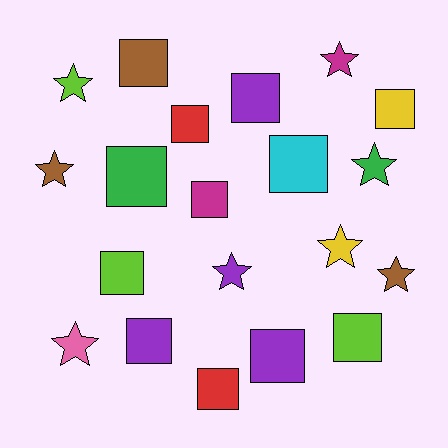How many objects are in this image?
There are 20 objects.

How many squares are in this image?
There are 12 squares.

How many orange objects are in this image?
There are no orange objects.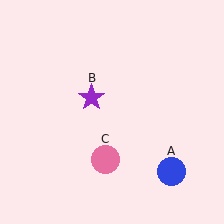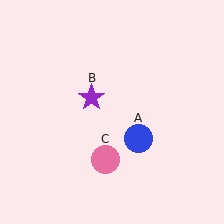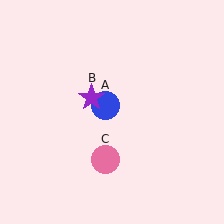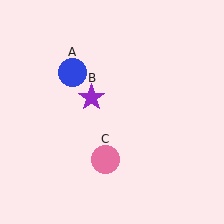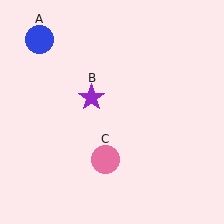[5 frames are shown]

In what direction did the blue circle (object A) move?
The blue circle (object A) moved up and to the left.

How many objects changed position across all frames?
1 object changed position: blue circle (object A).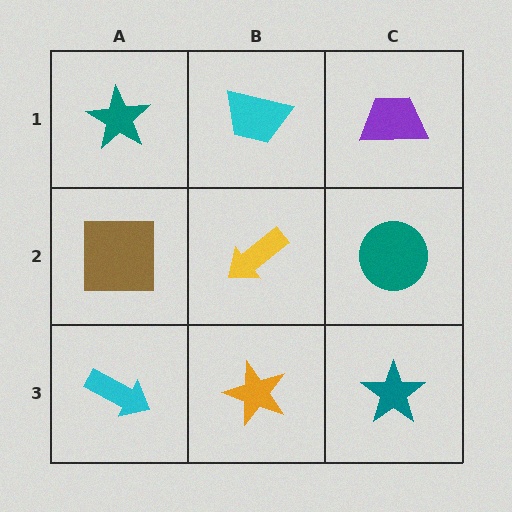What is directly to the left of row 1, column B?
A teal star.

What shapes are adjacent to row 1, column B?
A yellow arrow (row 2, column B), a teal star (row 1, column A), a purple trapezoid (row 1, column C).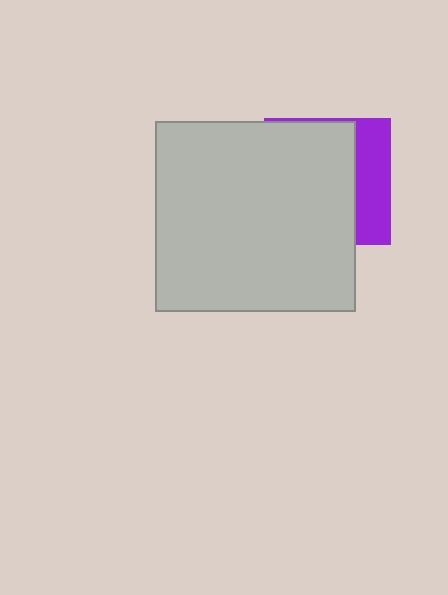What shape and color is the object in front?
The object in front is a light gray rectangle.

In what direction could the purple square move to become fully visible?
The purple square could move right. That would shift it out from behind the light gray rectangle entirely.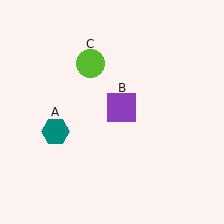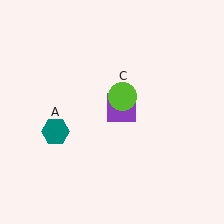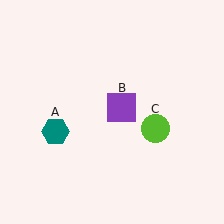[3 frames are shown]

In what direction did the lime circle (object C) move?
The lime circle (object C) moved down and to the right.